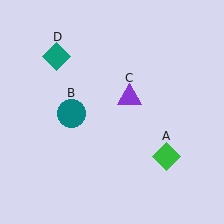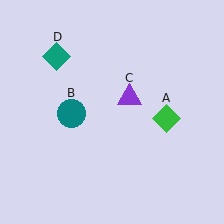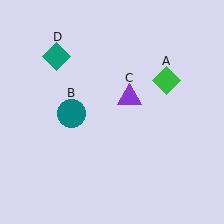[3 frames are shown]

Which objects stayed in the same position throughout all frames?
Teal circle (object B) and purple triangle (object C) and teal diamond (object D) remained stationary.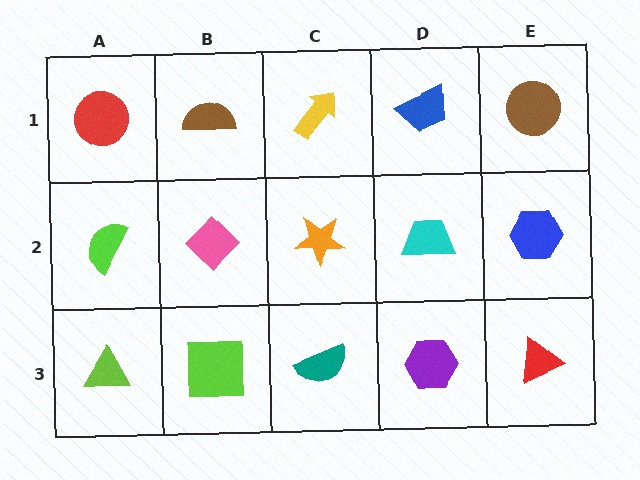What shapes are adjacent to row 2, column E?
A brown circle (row 1, column E), a red triangle (row 3, column E), a cyan trapezoid (row 2, column D).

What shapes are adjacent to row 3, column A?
A lime semicircle (row 2, column A), a lime square (row 3, column B).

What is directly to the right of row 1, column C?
A blue trapezoid.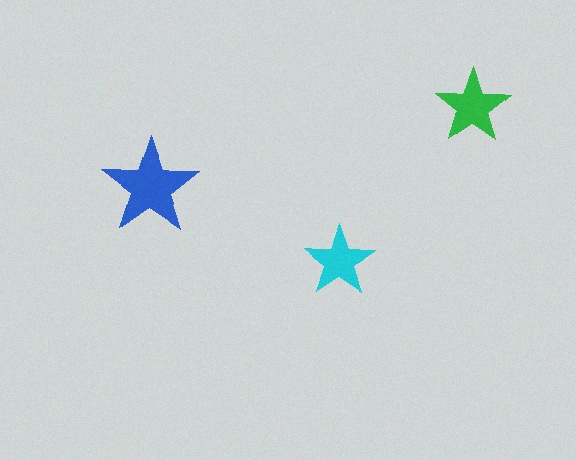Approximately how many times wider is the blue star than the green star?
About 1.5 times wider.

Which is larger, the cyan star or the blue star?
The blue one.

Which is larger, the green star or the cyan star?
The green one.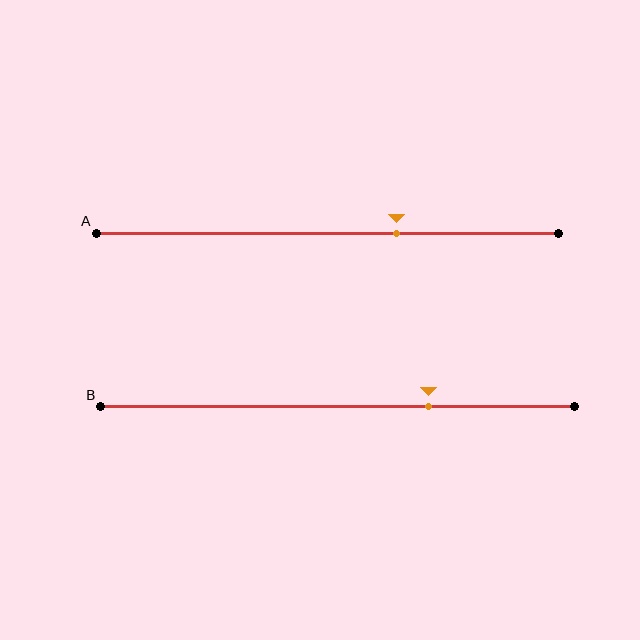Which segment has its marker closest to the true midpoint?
Segment A has its marker closest to the true midpoint.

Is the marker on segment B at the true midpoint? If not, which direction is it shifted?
No, the marker on segment B is shifted to the right by about 19% of the segment length.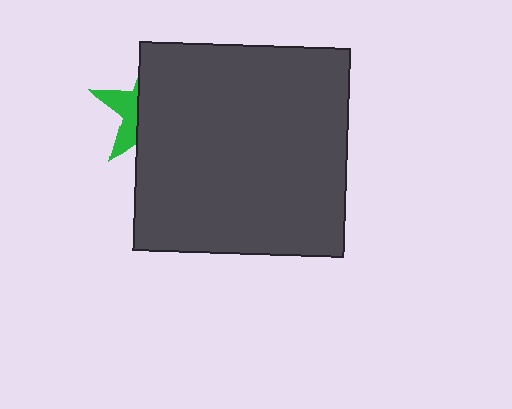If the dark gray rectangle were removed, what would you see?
You would see the complete green star.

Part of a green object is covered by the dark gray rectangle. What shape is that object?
It is a star.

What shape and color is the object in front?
The object in front is a dark gray rectangle.